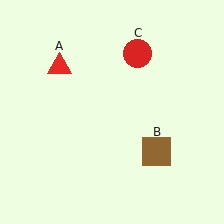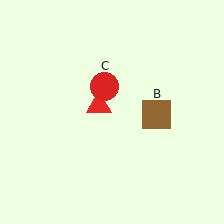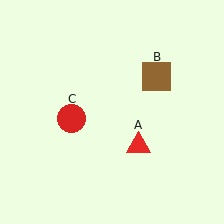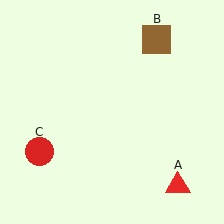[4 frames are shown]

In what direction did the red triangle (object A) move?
The red triangle (object A) moved down and to the right.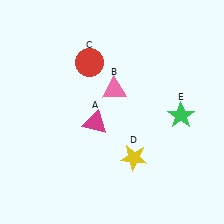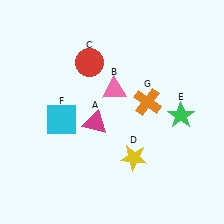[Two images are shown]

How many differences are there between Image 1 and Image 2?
There are 2 differences between the two images.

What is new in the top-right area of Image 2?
An orange cross (G) was added in the top-right area of Image 2.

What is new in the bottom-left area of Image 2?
A cyan square (F) was added in the bottom-left area of Image 2.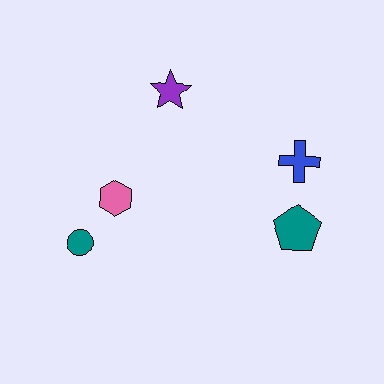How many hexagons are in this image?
There is 1 hexagon.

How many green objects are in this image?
There are no green objects.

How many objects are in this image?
There are 5 objects.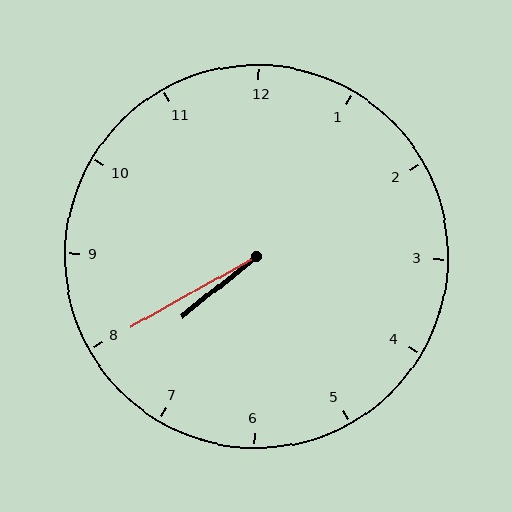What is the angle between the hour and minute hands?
Approximately 10 degrees.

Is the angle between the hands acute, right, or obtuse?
It is acute.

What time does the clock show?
7:40.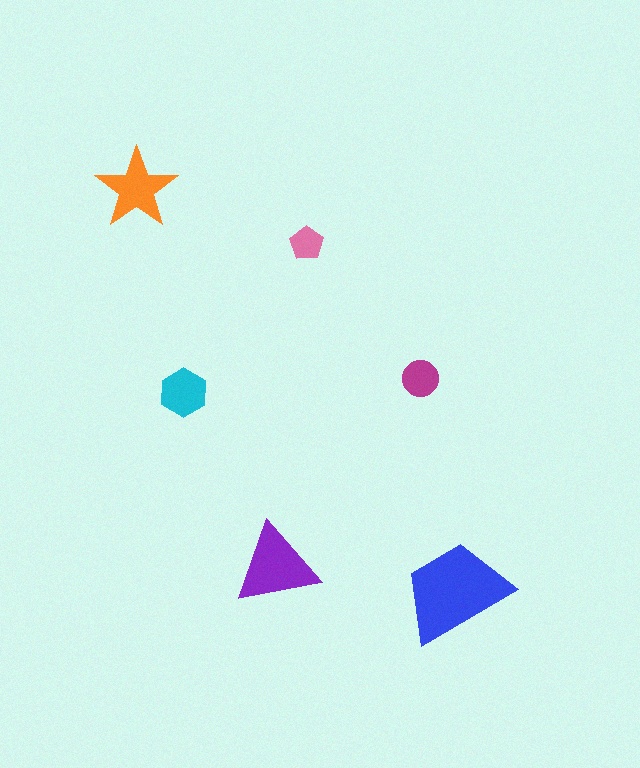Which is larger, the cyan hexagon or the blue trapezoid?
The blue trapezoid.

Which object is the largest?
The blue trapezoid.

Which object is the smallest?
The pink pentagon.